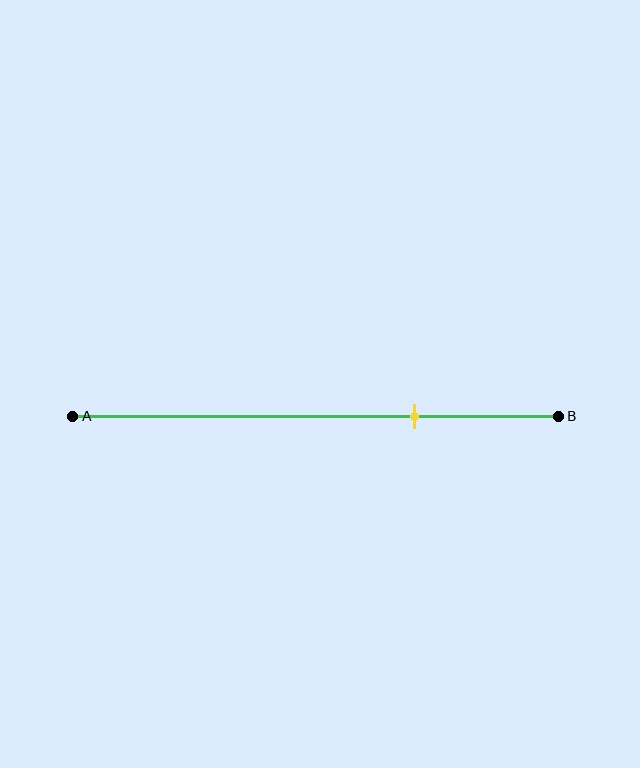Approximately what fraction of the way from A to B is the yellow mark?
The yellow mark is approximately 70% of the way from A to B.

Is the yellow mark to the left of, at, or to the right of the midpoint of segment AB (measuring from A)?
The yellow mark is to the right of the midpoint of segment AB.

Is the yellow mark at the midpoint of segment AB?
No, the mark is at about 70% from A, not at the 50% midpoint.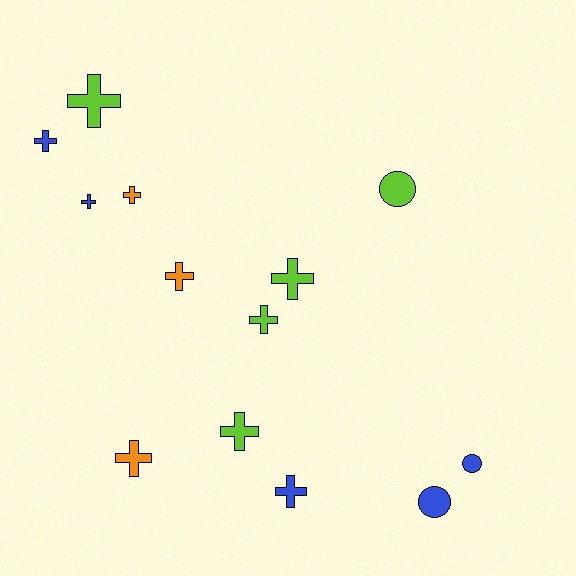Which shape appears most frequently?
Cross, with 10 objects.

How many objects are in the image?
There are 13 objects.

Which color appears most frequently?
Blue, with 5 objects.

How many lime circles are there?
There is 1 lime circle.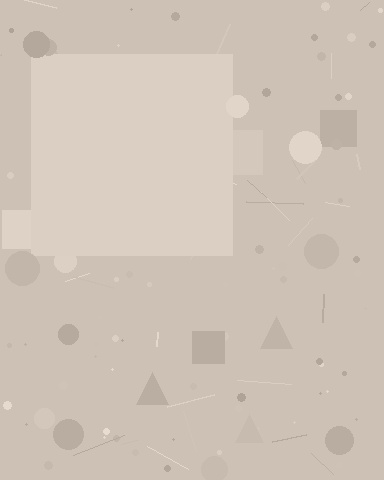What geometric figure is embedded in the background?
A square is embedded in the background.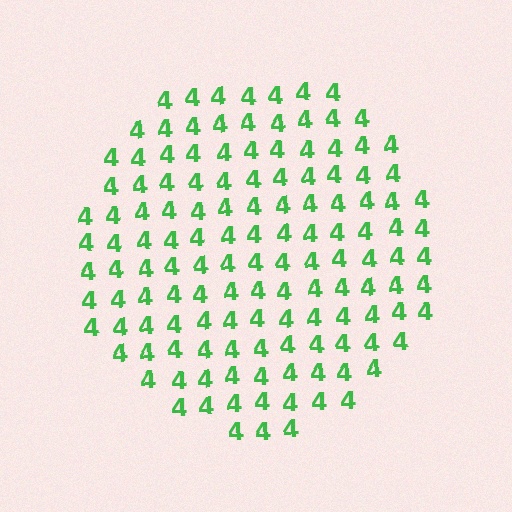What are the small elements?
The small elements are digit 4's.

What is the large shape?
The large shape is a circle.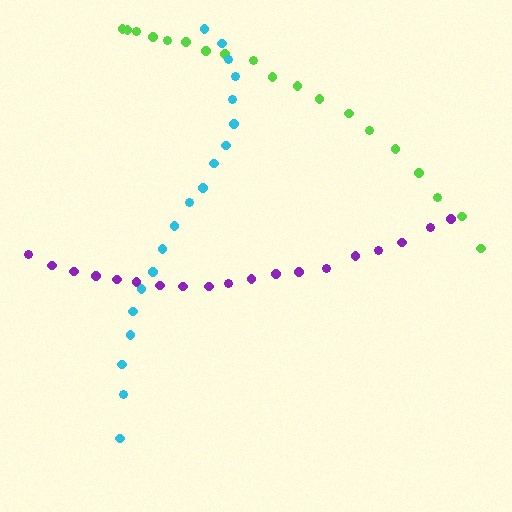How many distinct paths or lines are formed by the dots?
There are 3 distinct paths.